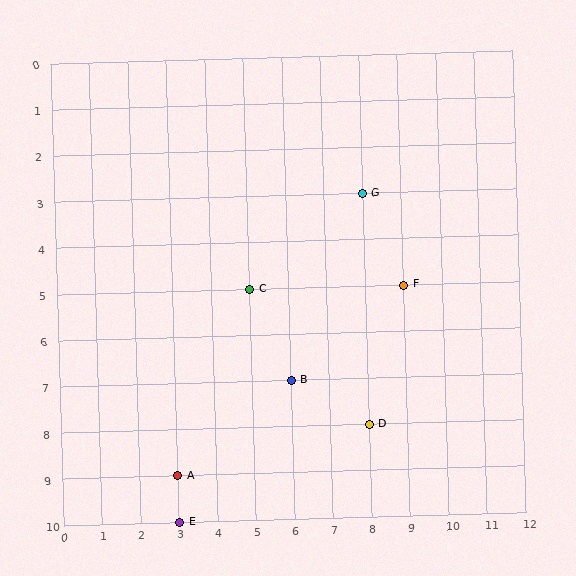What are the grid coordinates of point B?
Point B is at grid coordinates (6, 7).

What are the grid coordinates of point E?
Point E is at grid coordinates (3, 10).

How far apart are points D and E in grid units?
Points D and E are 5 columns and 2 rows apart (about 5.4 grid units diagonally).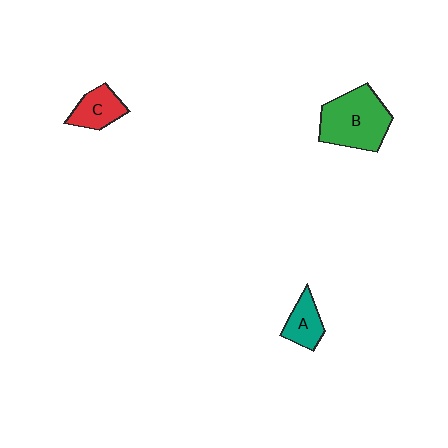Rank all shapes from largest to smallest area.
From largest to smallest: B (green), C (red), A (teal).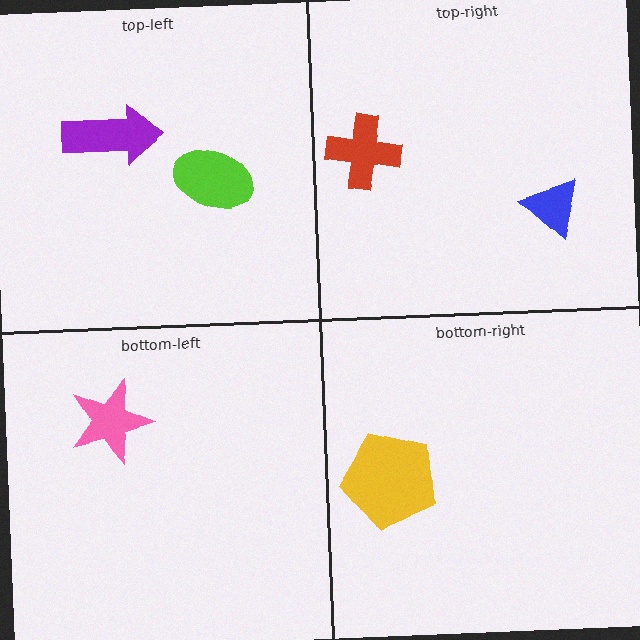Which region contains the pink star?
The bottom-left region.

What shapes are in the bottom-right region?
The yellow pentagon.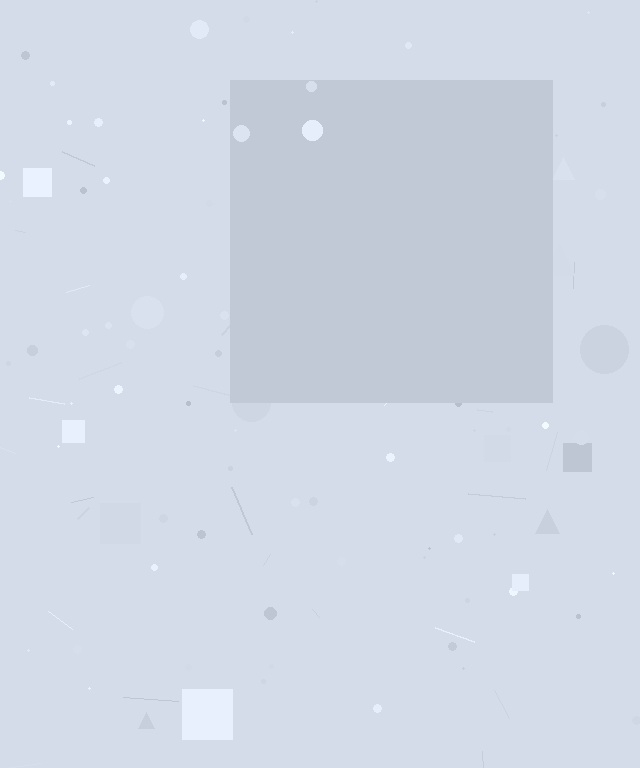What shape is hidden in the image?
A square is hidden in the image.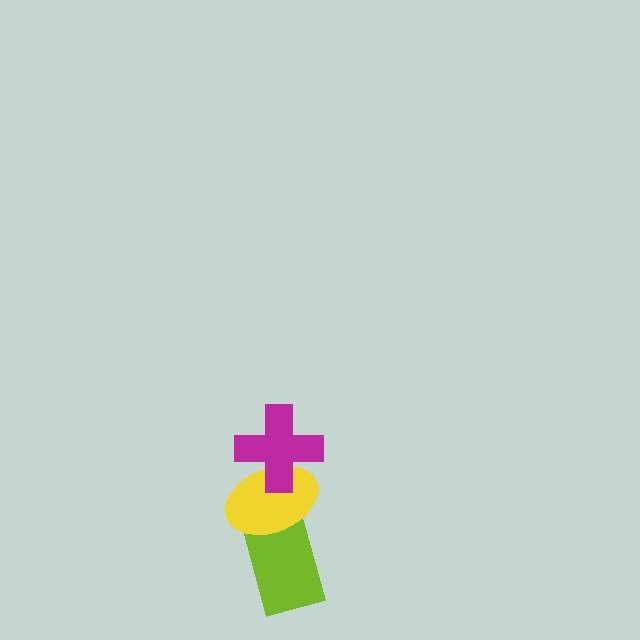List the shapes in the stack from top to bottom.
From top to bottom: the magenta cross, the yellow ellipse, the lime rectangle.